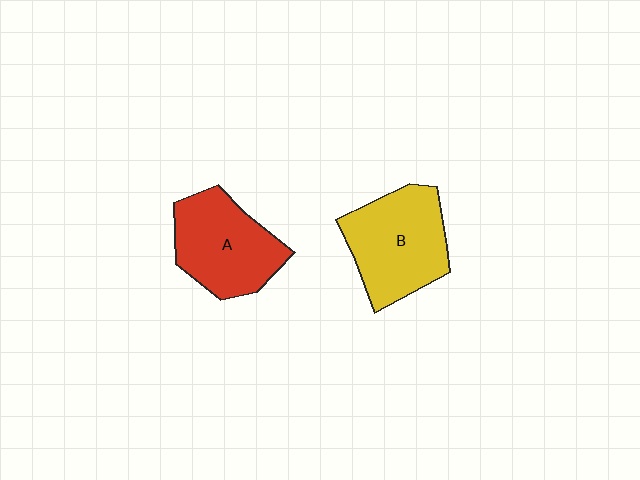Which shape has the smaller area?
Shape A (red).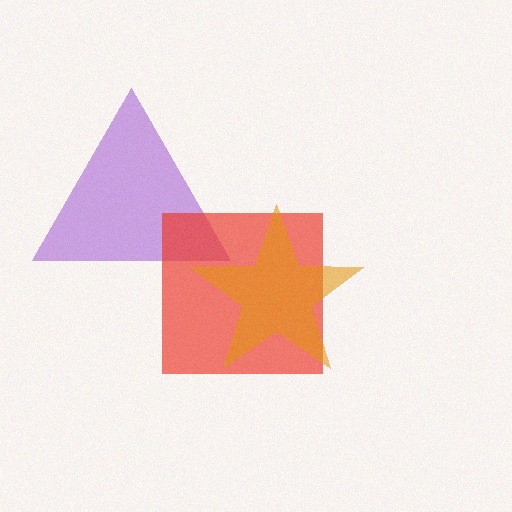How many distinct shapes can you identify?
There are 3 distinct shapes: a purple triangle, a red square, an orange star.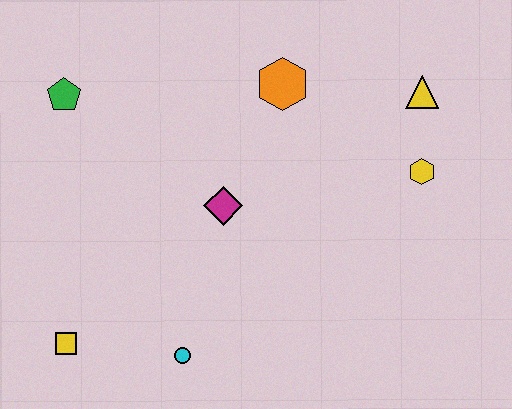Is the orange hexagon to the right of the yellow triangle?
No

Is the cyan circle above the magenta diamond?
No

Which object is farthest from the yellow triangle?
The yellow square is farthest from the yellow triangle.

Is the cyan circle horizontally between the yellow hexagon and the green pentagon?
Yes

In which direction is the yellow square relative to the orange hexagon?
The yellow square is below the orange hexagon.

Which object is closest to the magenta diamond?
The orange hexagon is closest to the magenta diamond.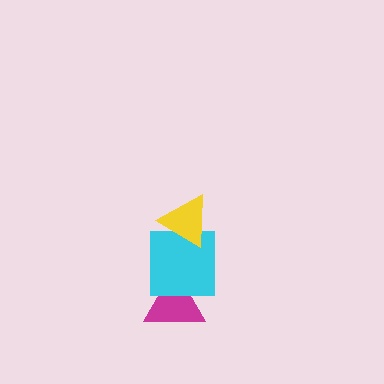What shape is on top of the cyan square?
The yellow triangle is on top of the cyan square.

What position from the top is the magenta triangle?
The magenta triangle is 3rd from the top.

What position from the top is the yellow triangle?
The yellow triangle is 1st from the top.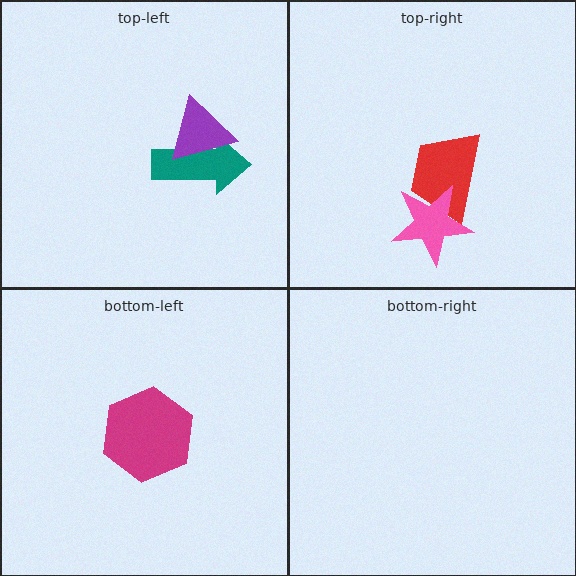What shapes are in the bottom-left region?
The magenta hexagon.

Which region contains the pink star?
The top-right region.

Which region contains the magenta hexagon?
The bottom-left region.